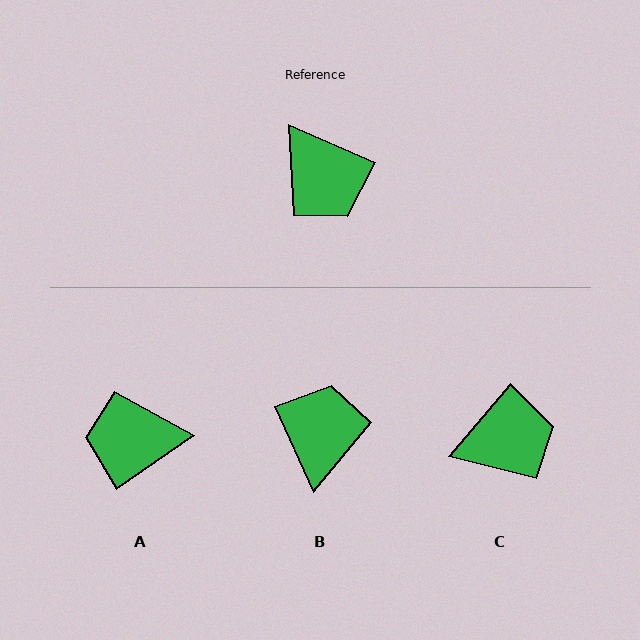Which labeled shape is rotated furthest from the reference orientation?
B, about 138 degrees away.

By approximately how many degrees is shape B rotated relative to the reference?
Approximately 138 degrees counter-clockwise.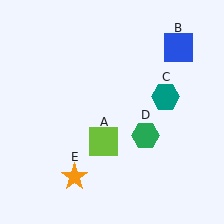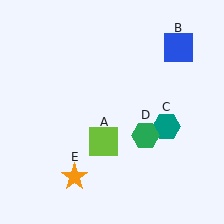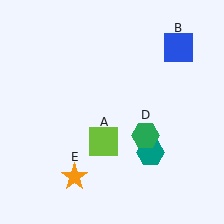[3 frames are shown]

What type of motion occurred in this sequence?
The teal hexagon (object C) rotated clockwise around the center of the scene.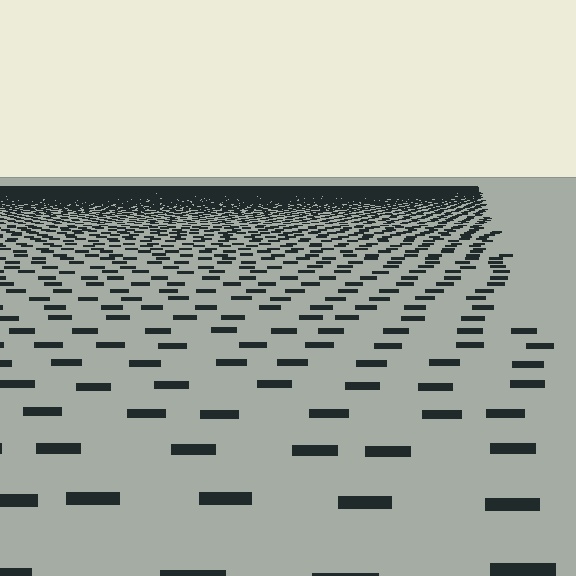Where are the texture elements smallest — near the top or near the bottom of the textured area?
Near the top.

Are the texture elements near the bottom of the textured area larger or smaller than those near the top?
Larger. Near the bottom, elements are closer to the viewer and appear at a bigger on-screen size.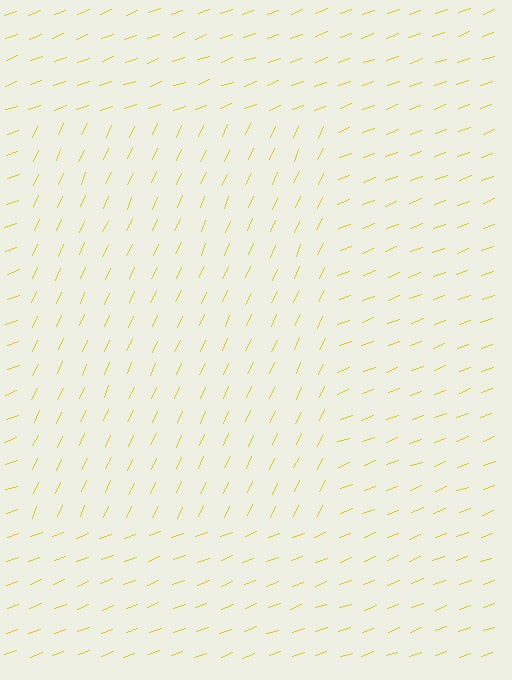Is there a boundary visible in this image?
Yes, there is a texture boundary formed by a change in line orientation.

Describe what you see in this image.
The image is filled with small yellow line segments. A rectangle region in the image has lines oriented differently from the surrounding lines, creating a visible texture boundary.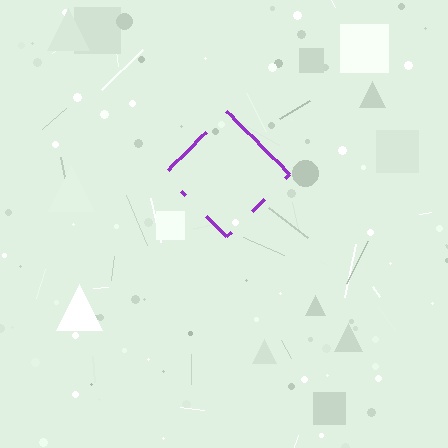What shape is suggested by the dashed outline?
The dashed outline suggests a diamond.